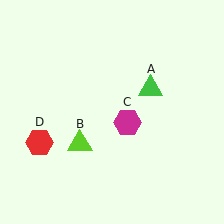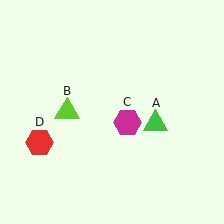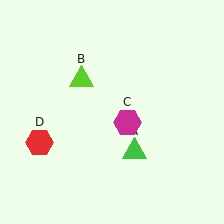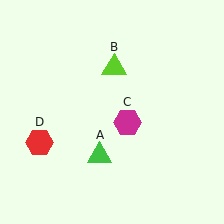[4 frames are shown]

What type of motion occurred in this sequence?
The green triangle (object A), lime triangle (object B) rotated clockwise around the center of the scene.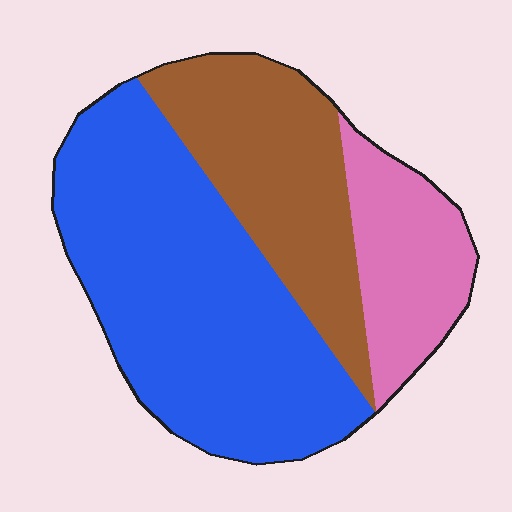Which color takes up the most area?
Blue, at roughly 55%.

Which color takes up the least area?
Pink, at roughly 20%.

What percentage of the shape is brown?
Brown covers about 30% of the shape.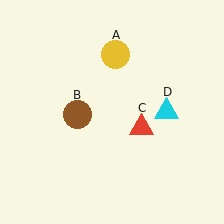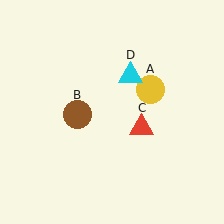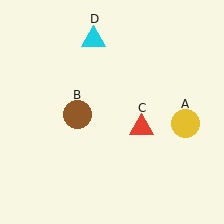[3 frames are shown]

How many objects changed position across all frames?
2 objects changed position: yellow circle (object A), cyan triangle (object D).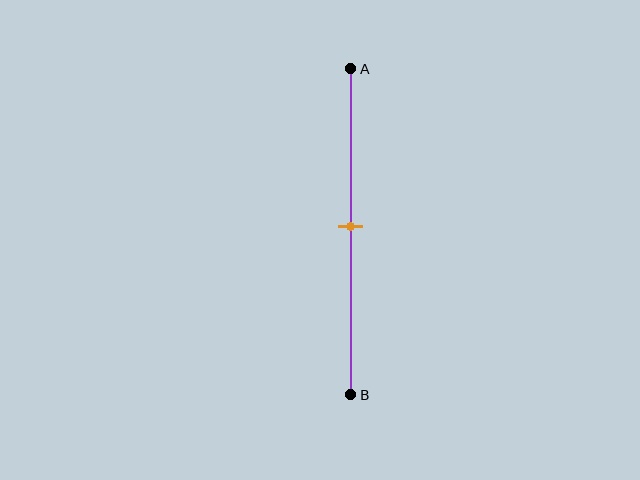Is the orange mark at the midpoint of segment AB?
Yes, the mark is approximately at the midpoint.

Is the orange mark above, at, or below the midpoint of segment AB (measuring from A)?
The orange mark is approximately at the midpoint of segment AB.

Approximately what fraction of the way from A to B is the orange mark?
The orange mark is approximately 50% of the way from A to B.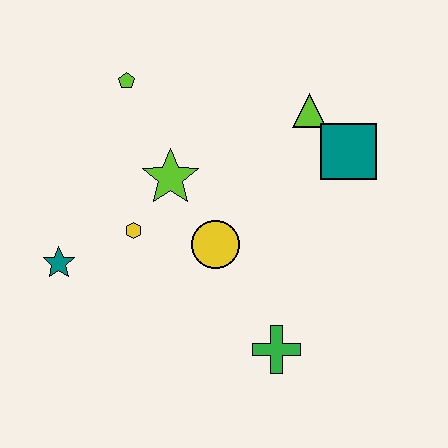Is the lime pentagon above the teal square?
Yes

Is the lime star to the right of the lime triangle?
No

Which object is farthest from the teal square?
The teal star is farthest from the teal square.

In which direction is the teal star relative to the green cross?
The teal star is to the left of the green cross.